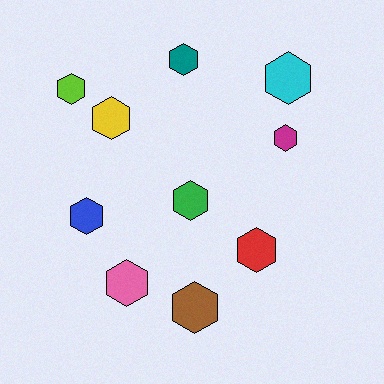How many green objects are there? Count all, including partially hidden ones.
There is 1 green object.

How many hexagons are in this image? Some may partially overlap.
There are 10 hexagons.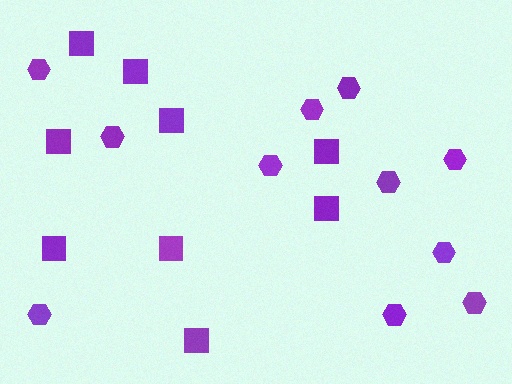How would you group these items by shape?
There are 2 groups: one group of hexagons (11) and one group of squares (9).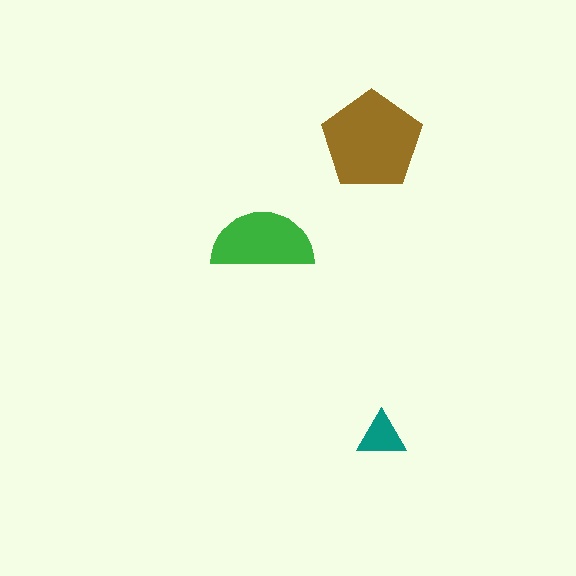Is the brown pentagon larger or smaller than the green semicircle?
Larger.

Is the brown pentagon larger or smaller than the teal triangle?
Larger.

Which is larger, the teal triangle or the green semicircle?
The green semicircle.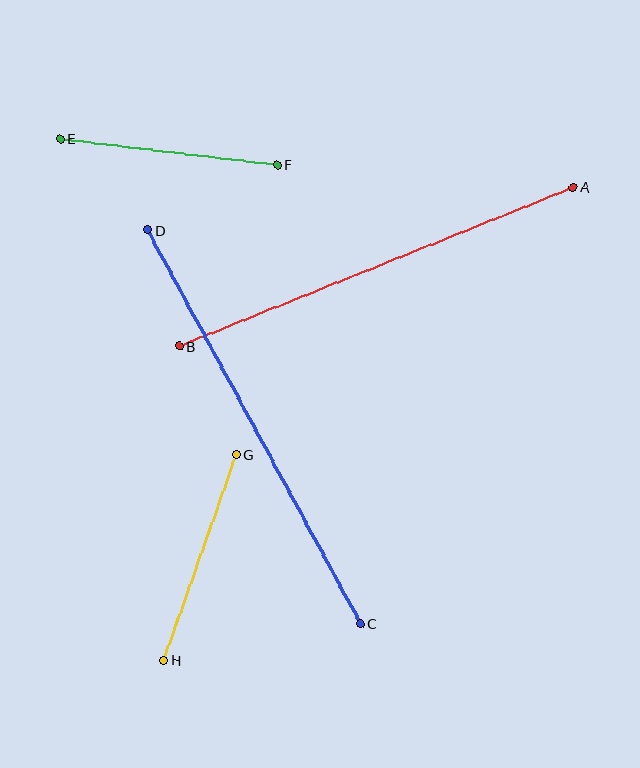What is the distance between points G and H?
The distance is approximately 218 pixels.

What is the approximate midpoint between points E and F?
The midpoint is at approximately (169, 152) pixels.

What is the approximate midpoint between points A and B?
The midpoint is at approximately (376, 267) pixels.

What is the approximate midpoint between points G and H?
The midpoint is at approximately (200, 557) pixels.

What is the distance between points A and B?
The distance is approximately 424 pixels.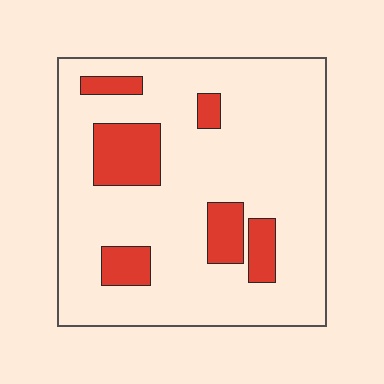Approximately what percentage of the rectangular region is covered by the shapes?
Approximately 15%.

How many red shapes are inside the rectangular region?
6.